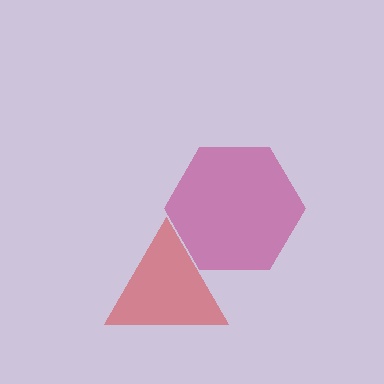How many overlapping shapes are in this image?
There are 2 overlapping shapes in the image.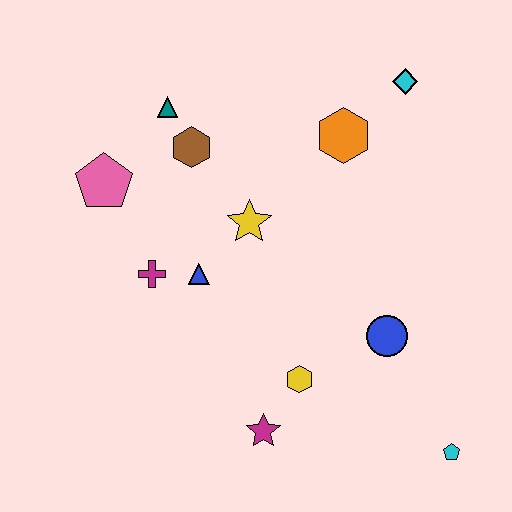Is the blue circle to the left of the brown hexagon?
No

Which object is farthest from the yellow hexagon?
The cyan diamond is farthest from the yellow hexagon.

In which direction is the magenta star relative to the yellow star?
The magenta star is below the yellow star.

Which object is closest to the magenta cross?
The blue triangle is closest to the magenta cross.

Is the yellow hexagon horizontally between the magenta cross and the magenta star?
No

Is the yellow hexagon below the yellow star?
Yes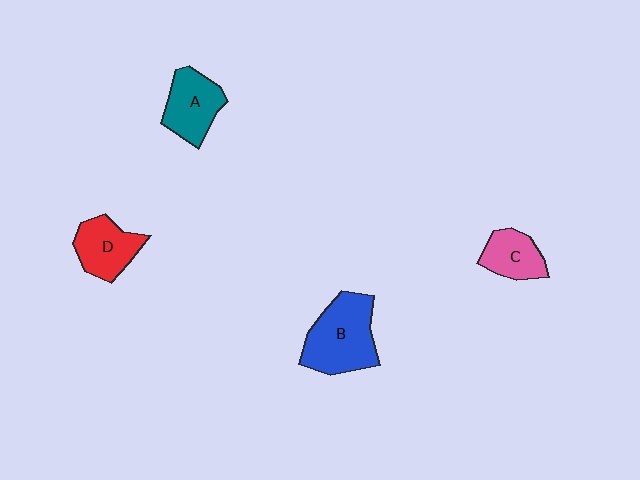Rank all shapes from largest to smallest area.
From largest to smallest: B (blue), A (teal), D (red), C (pink).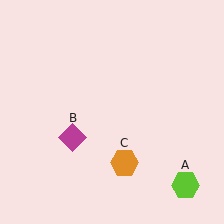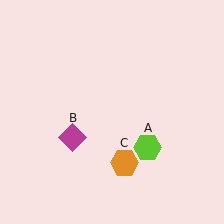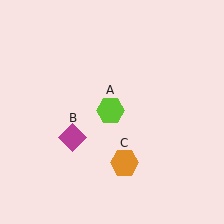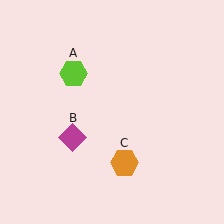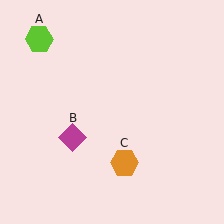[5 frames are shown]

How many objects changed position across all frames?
1 object changed position: lime hexagon (object A).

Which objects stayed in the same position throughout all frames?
Magenta diamond (object B) and orange hexagon (object C) remained stationary.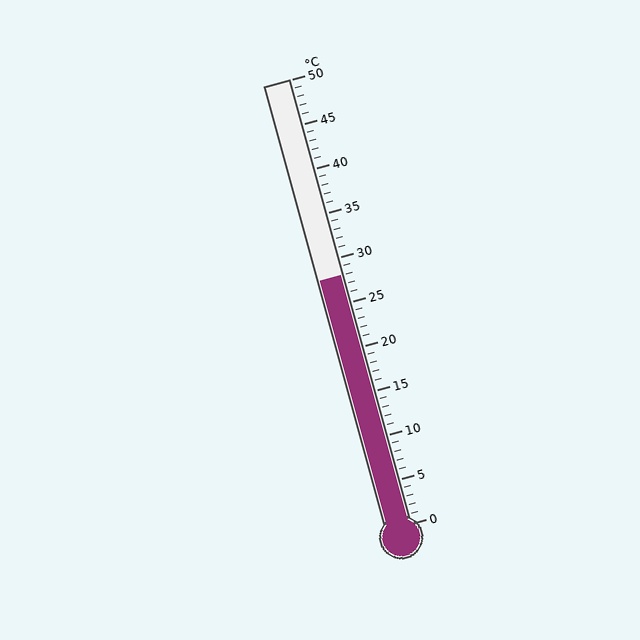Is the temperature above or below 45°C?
The temperature is below 45°C.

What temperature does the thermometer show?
The thermometer shows approximately 28°C.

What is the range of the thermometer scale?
The thermometer scale ranges from 0°C to 50°C.